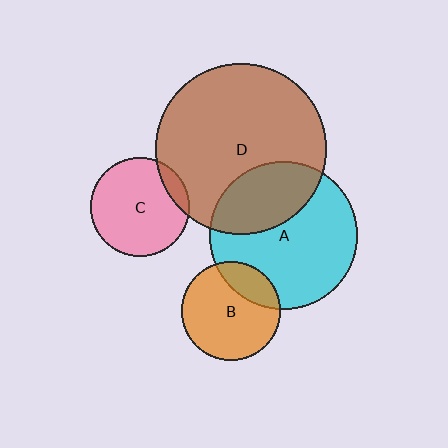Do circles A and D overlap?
Yes.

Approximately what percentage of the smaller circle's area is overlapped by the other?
Approximately 30%.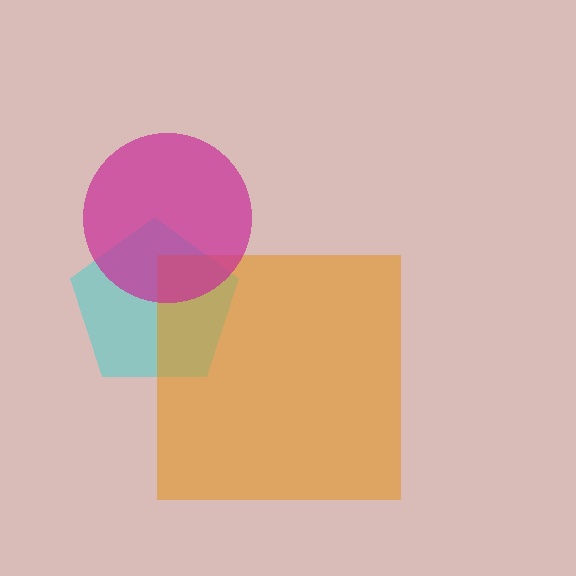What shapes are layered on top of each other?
The layered shapes are: a cyan pentagon, an orange square, a magenta circle.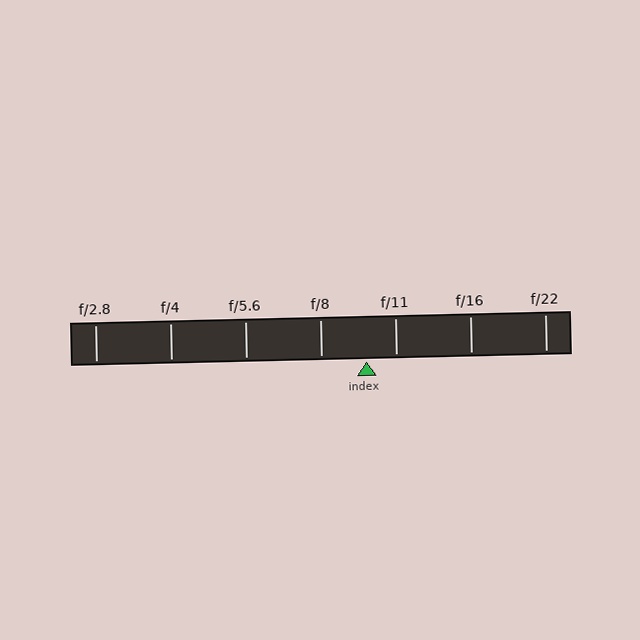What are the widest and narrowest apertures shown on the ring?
The widest aperture shown is f/2.8 and the narrowest is f/22.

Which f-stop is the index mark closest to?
The index mark is closest to f/11.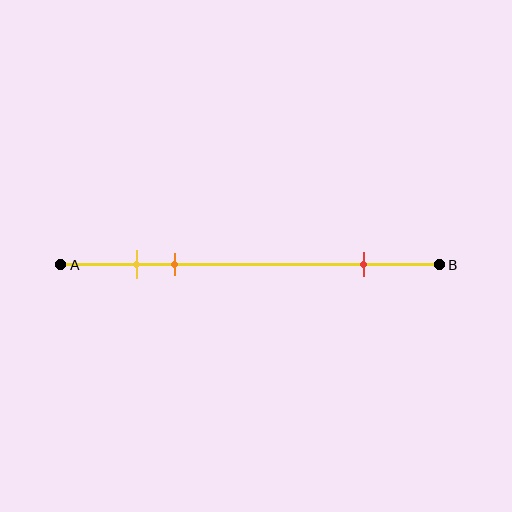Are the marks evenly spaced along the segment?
No, the marks are not evenly spaced.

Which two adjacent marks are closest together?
The yellow and orange marks are the closest adjacent pair.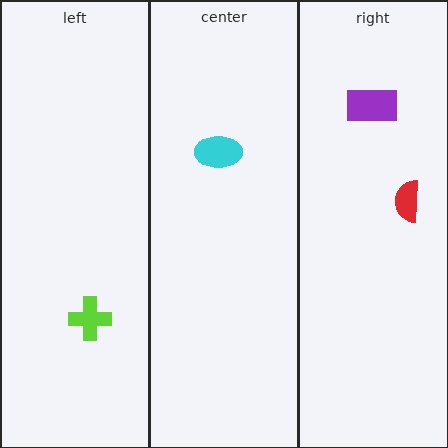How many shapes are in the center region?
1.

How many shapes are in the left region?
1.